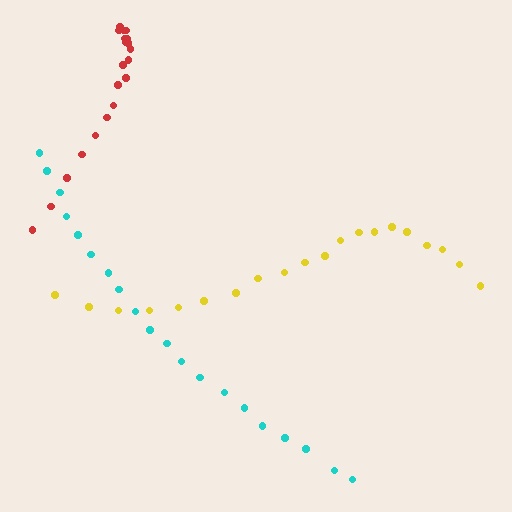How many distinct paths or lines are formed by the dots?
There are 3 distinct paths.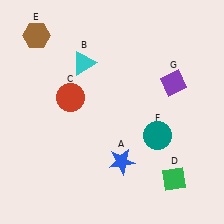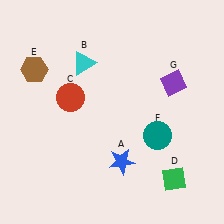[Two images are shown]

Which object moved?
The brown hexagon (E) moved down.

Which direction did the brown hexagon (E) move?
The brown hexagon (E) moved down.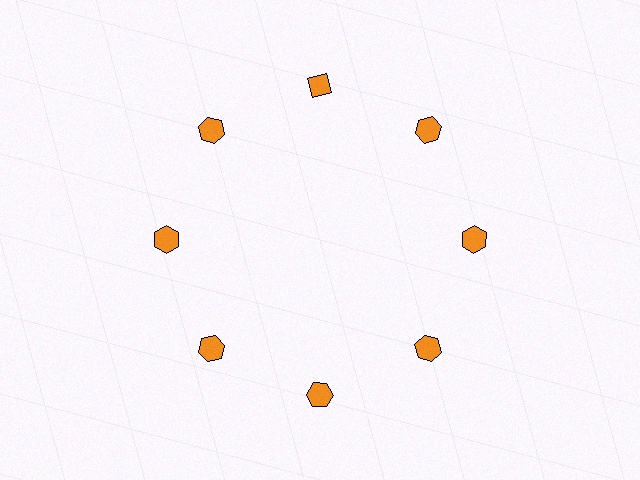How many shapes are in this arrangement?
There are 8 shapes arranged in a ring pattern.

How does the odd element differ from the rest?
It has a different shape: diamond instead of hexagon.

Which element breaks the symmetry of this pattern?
The orange diamond at roughly the 12 o'clock position breaks the symmetry. All other shapes are orange hexagons.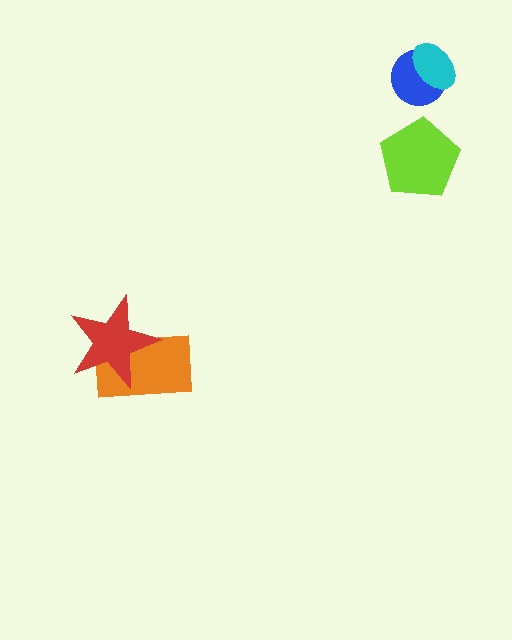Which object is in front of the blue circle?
The cyan ellipse is in front of the blue circle.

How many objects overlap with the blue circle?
1 object overlaps with the blue circle.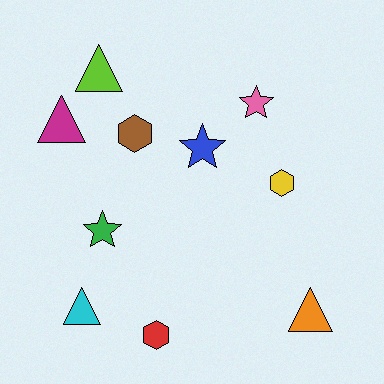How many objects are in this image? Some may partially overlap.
There are 10 objects.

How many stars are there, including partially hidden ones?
There are 3 stars.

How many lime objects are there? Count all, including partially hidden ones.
There is 1 lime object.